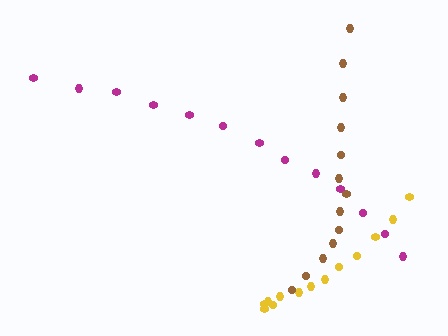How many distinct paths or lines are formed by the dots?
There are 3 distinct paths.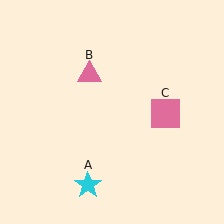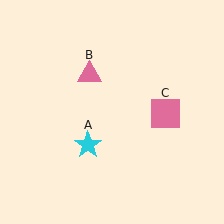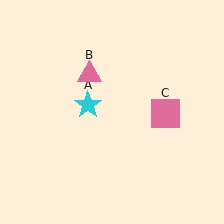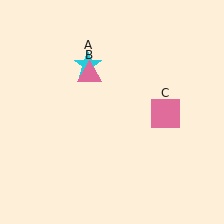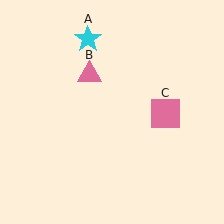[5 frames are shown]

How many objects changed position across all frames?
1 object changed position: cyan star (object A).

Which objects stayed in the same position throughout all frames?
Pink triangle (object B) and pink square (object C) remained stationary.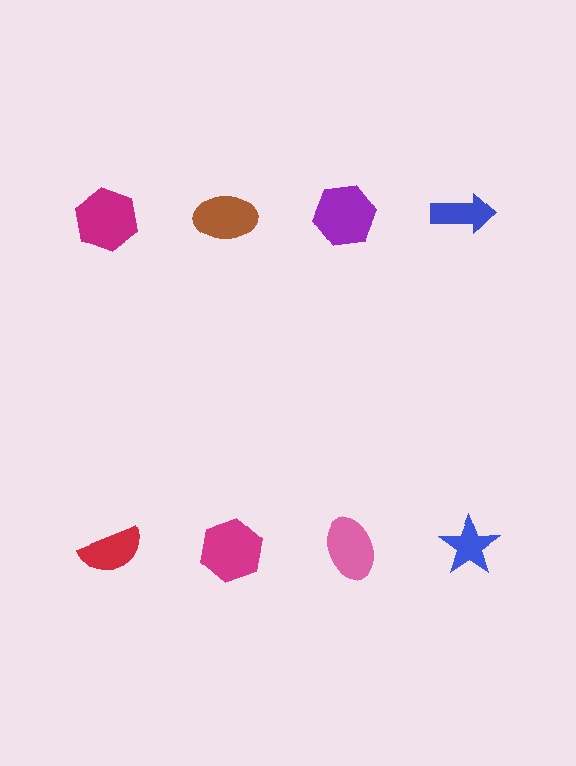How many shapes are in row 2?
4 shapes.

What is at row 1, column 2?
A brown ellipse.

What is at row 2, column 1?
A red semicircle.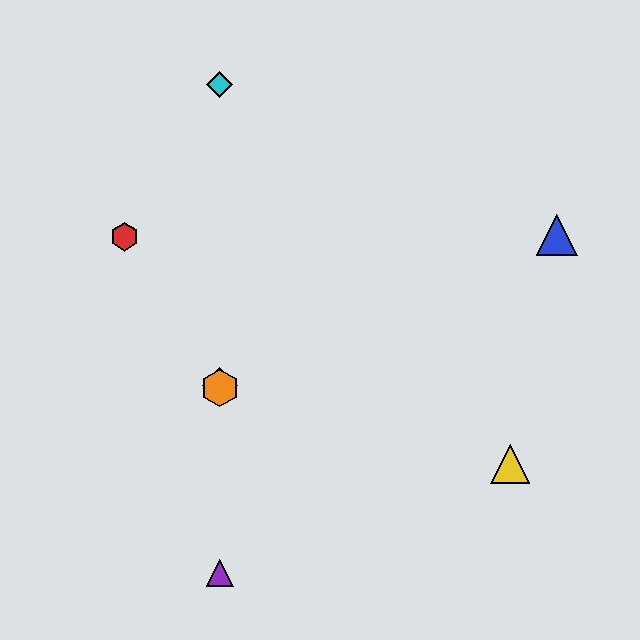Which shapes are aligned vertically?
The green diamond, the purple triangle, the orange hexagon, the cyan diamond are aligned vertically.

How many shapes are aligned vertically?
4 shapes (the green diamond, the purple triangle, the orange hexagon, the cyan diamond) are aligned vertically.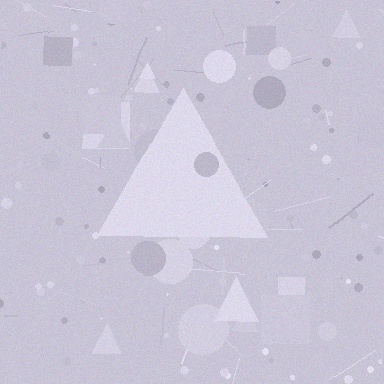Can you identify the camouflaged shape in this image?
The camouflaged shape is a triangle.